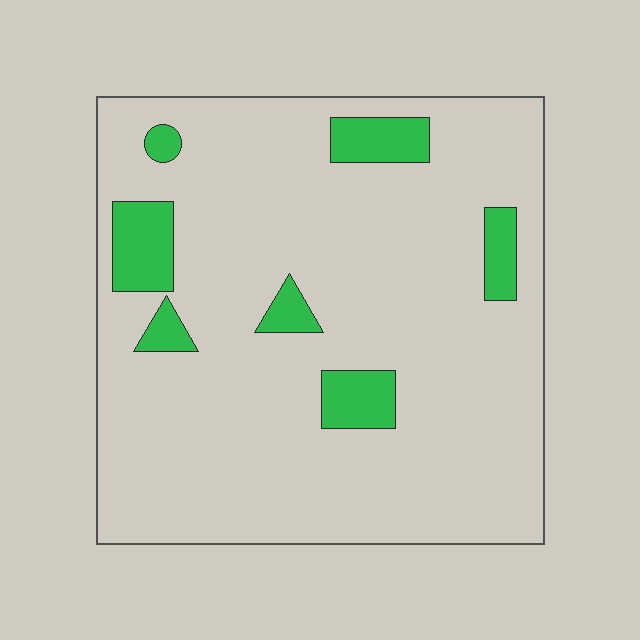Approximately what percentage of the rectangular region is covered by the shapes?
Approximately 10%.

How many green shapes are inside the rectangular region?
7.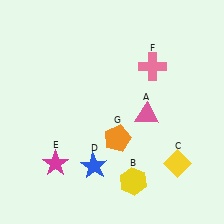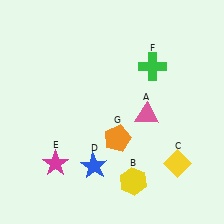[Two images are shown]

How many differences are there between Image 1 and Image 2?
There is 1 difference between the two images.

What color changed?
The cross (F) changed from pink in Image 1 to green in Image 2.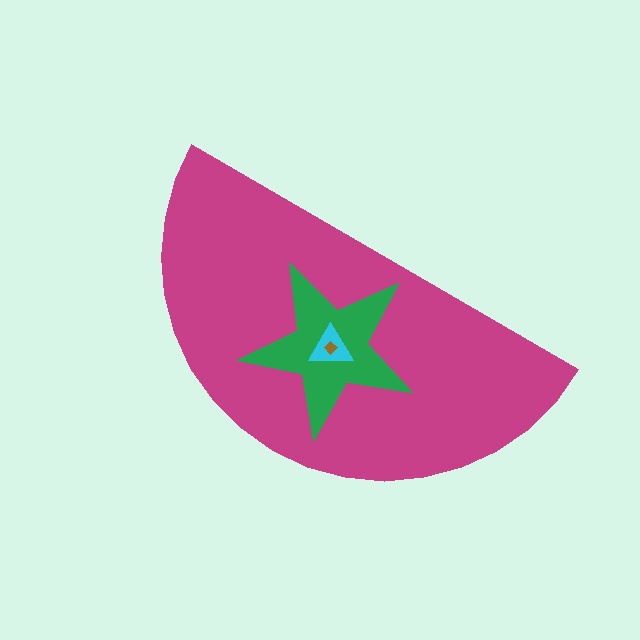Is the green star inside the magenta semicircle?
Yes.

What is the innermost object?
The brown diamond.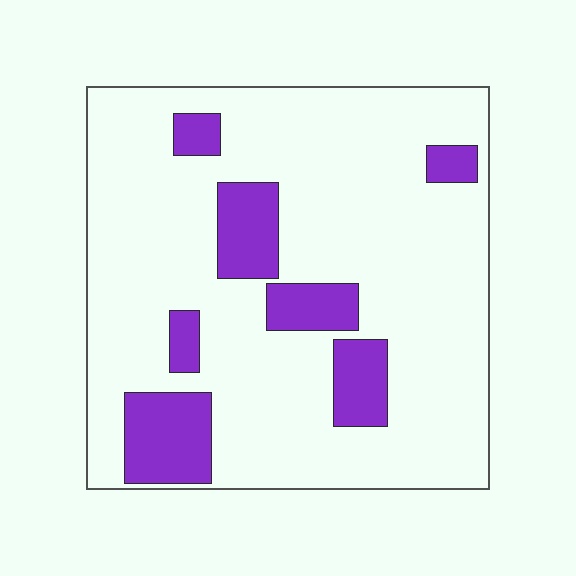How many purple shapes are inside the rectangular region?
7.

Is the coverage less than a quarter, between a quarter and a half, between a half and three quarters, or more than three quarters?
Less than a quarter.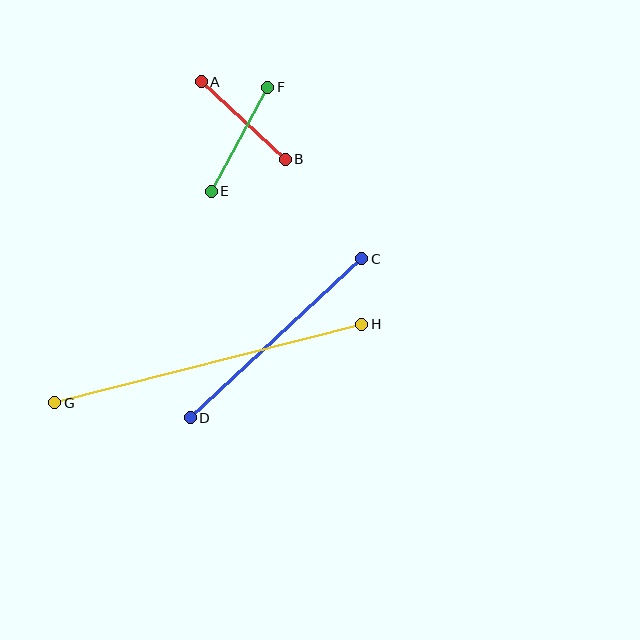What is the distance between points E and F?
The distance is approximately 119 pixels.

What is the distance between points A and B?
The distance is approximately 115 pixels.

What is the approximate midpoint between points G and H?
The midpoint is at approximately (208, 364) pixels.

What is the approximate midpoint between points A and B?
The midpoint is at approximately (243, 121) pixels.